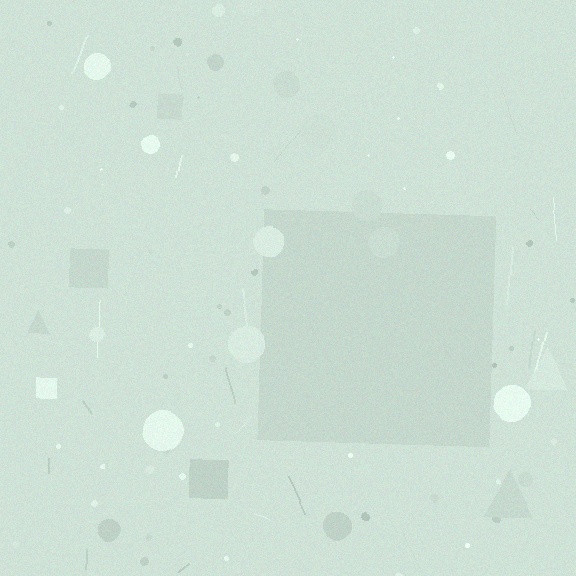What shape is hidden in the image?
A square is hidden in the image.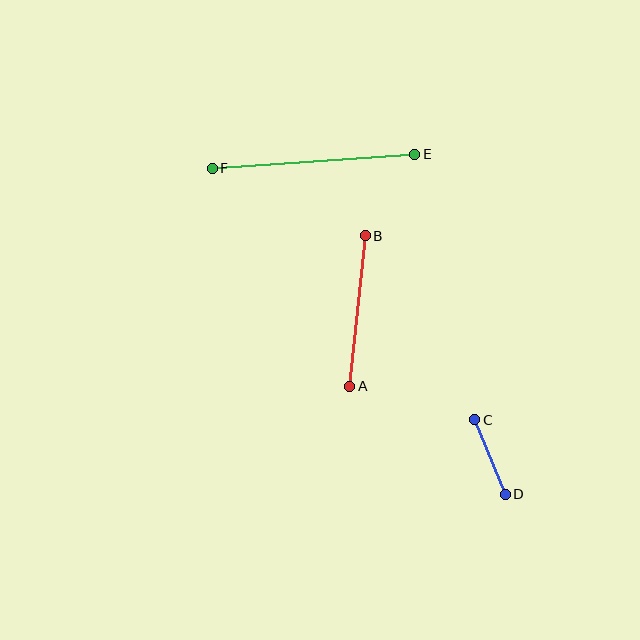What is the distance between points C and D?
The distance is approximately 81 pixels.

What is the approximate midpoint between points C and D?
The midpoint is at approximately (490, 457) pixels.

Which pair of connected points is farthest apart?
Points E and F are farthest apart.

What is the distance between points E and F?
The distance is approximately 203 pixels.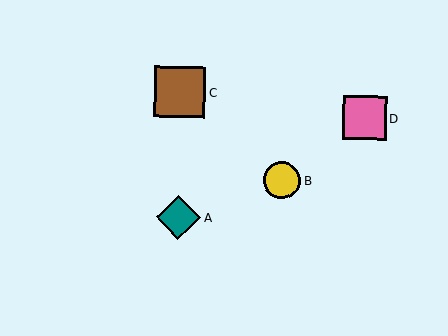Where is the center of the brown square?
The center of the brown square is at (180, 92).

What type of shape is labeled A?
Shape A is a teal diamond.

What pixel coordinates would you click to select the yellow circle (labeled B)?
Click at (282, 180) to select the yellow circle B.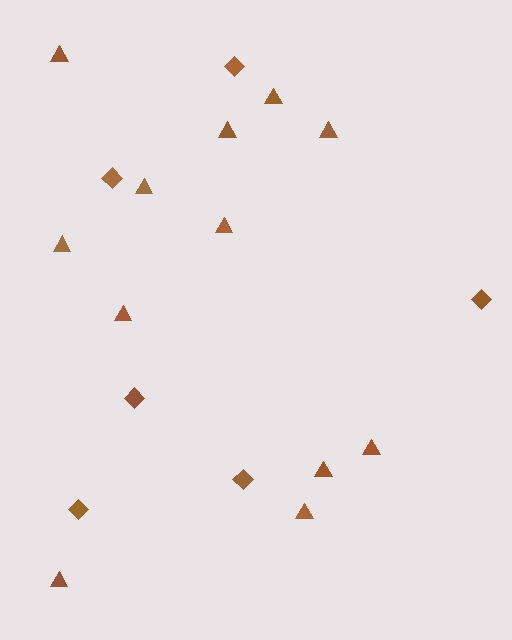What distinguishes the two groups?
There are 2 groups: one group of triangles (12) and one group of diamonds (6).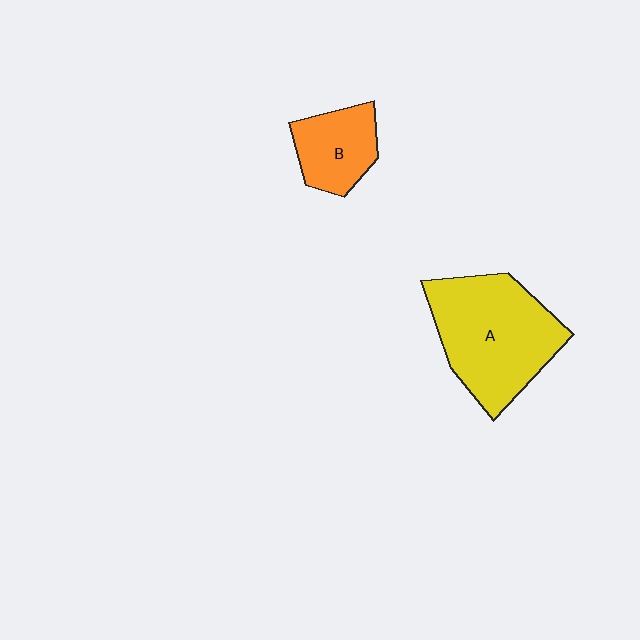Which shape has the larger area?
Shape A (yellow).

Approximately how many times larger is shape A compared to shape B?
Approximately 2.1 times.